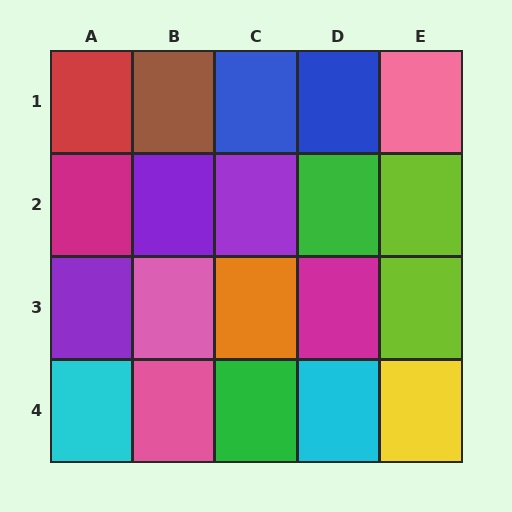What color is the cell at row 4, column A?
Cyan.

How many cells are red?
1 cell is red.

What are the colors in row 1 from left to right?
Red, brown, blue, blue, pink.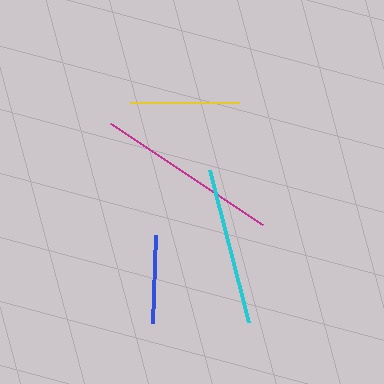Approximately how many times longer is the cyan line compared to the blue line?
The cyan line is approximately 1.8 times the length of the blue line.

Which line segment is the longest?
The magenta line is the longest at approximately 182 pixels.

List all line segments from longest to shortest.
From longest to shortest: magenta, cyan, yellow, blue.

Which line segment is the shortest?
The blue line is the shortest at approximately 88 pixels.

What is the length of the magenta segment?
The magenta segment is approximately 182 pixels long.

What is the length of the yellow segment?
The yellow segment is approximately 110 pixels long.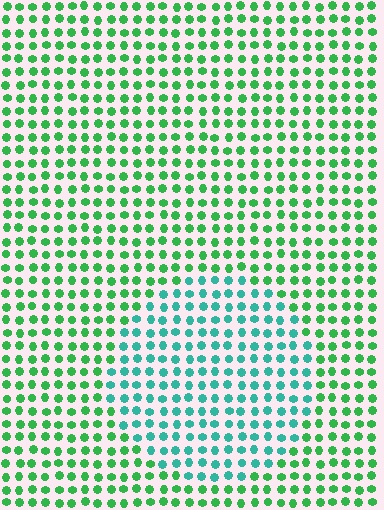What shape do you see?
I see a circle.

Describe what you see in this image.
The image is filled with small green elements in a uniform arrangement. A circle-shaped region is visible where the elements are tinted to a slightly different hue, forming a subtle color boundary.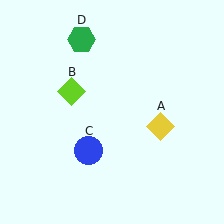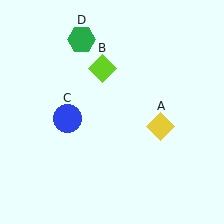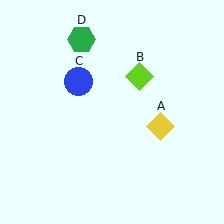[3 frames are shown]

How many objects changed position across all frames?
2 objects changed position: lime diamond (object B), blue circle (object C).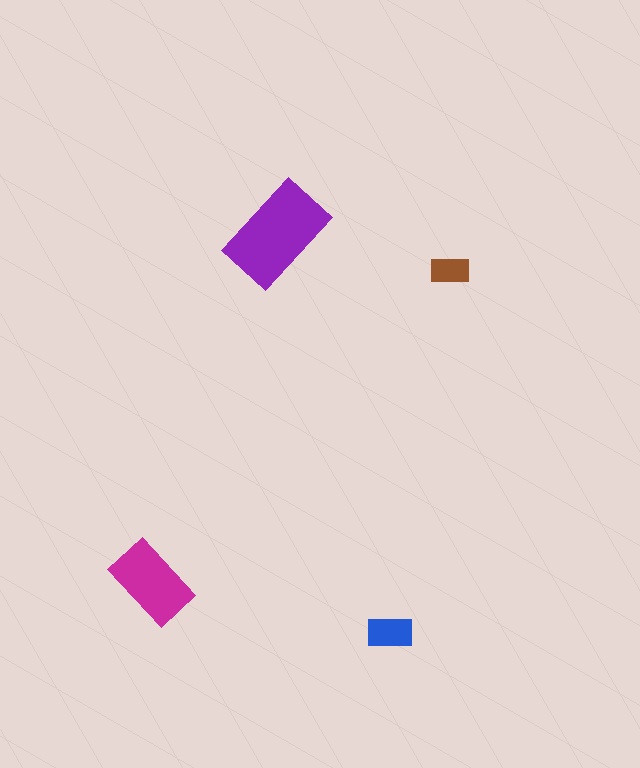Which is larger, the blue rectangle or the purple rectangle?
The purple one.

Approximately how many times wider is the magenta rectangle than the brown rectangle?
About 2 times wider.